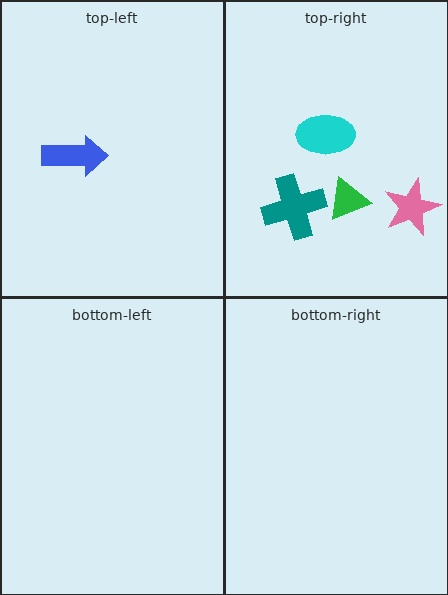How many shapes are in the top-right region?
4.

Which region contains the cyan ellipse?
The top-right region.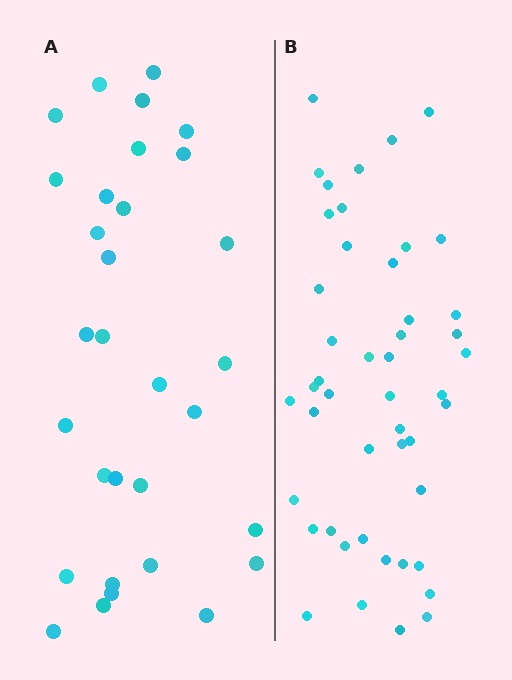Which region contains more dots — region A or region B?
Region B (the right region) has more dots.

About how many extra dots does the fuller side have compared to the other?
Region B has approximately 15 more dots than region A.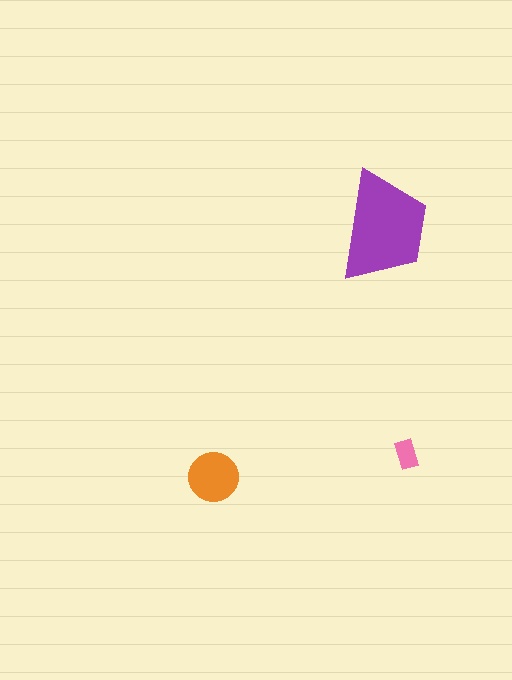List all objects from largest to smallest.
The purple trapezoid, the orange circle, the pink rectangle.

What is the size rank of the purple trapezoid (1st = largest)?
1st.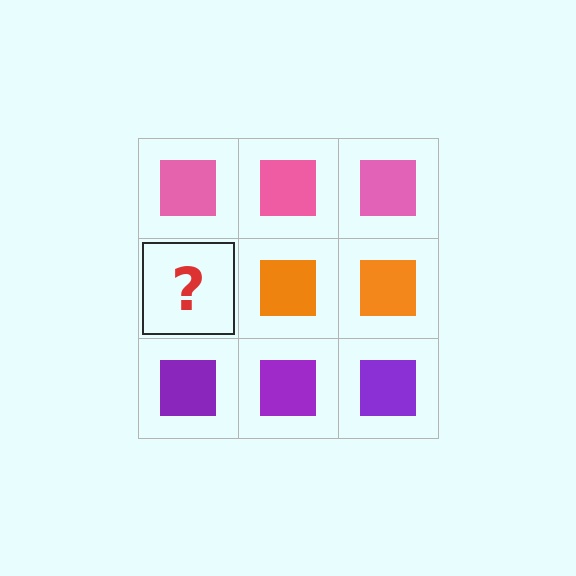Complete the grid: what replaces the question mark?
The question mark should be replaced with an orange square.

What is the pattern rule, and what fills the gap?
The rule is that each row has a consistent color. The gap should be filled with an orange square.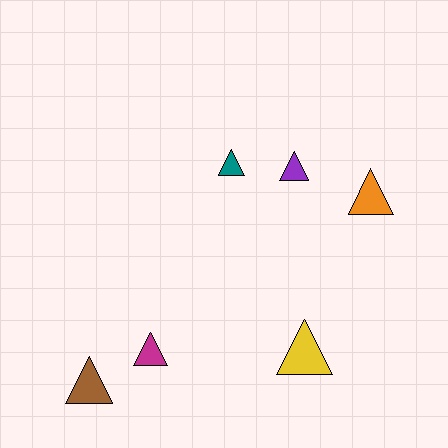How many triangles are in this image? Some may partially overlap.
There are 6 triangles.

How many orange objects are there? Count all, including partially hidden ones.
There is 1 orange object.